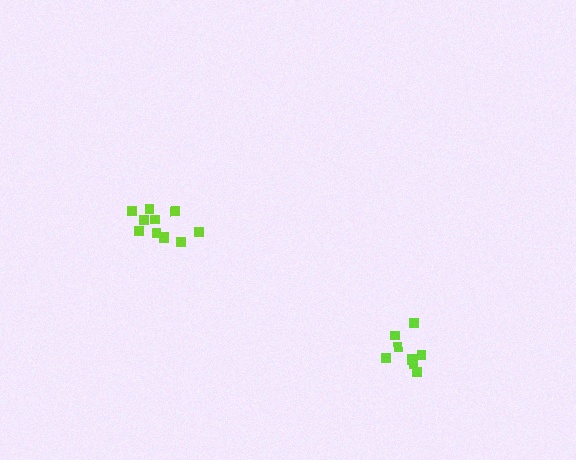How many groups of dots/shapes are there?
There are 2 groups.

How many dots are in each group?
Group 1: 9 dots, Group 2: 11 dots (20 total).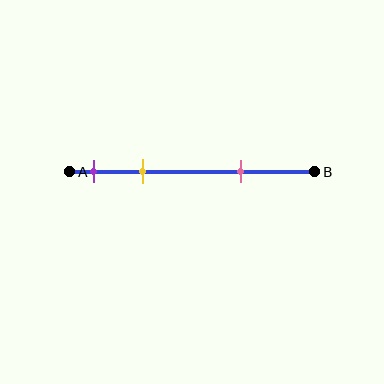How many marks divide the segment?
There are 3 marks dividing the segment.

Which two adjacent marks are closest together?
The purple and yellow marks are the closest adjacent pair.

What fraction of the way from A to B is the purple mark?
The purple mark is approximately 10% (0.1) of the way from A to B.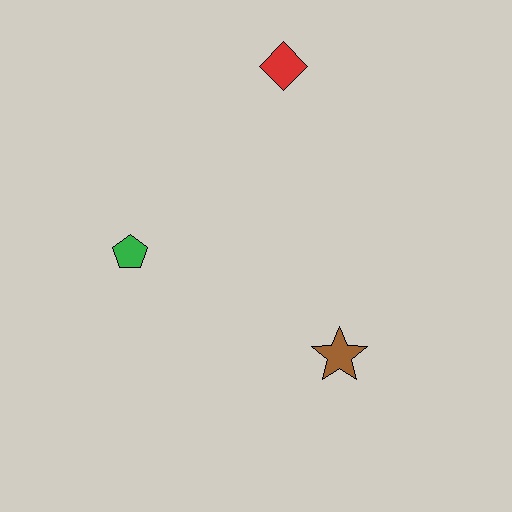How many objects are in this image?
There are 3 objects.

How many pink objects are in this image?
There are no pink objects.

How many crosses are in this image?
There are no crosses.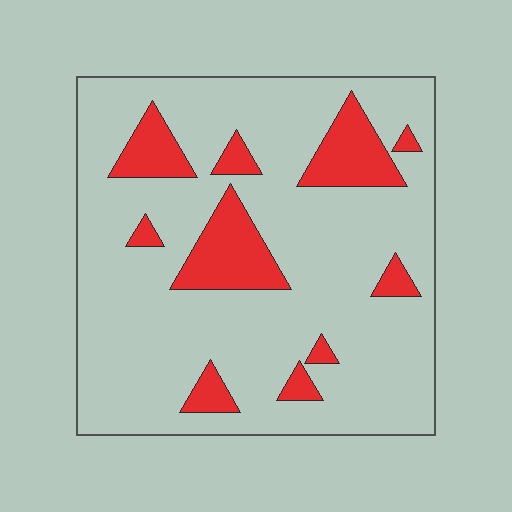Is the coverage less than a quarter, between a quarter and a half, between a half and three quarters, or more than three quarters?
Less than a quarter.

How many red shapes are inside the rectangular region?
10.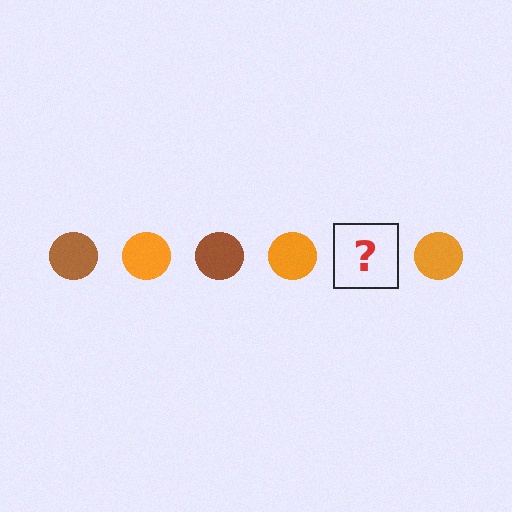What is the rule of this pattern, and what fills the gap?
The rule is that the pattern cycles through brown, orange circles. The gap should be filled with a brown circle.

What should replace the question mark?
The question mark should be replaced with a brown circle.